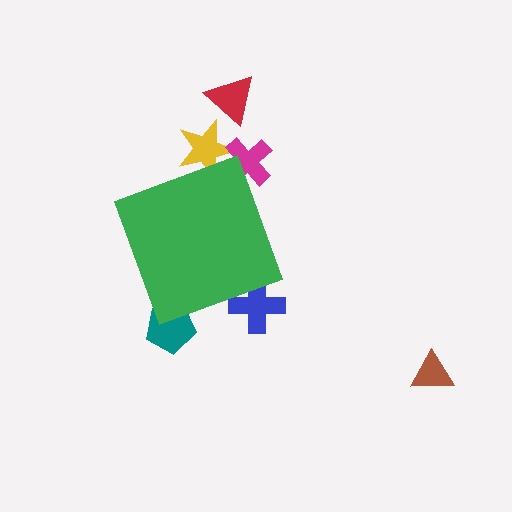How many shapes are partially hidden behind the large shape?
4 shapes are partially hidden.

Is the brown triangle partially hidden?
No, the brown triangle is fully visible.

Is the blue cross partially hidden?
Yes, the blue cross is partially hidden behind the green diamond.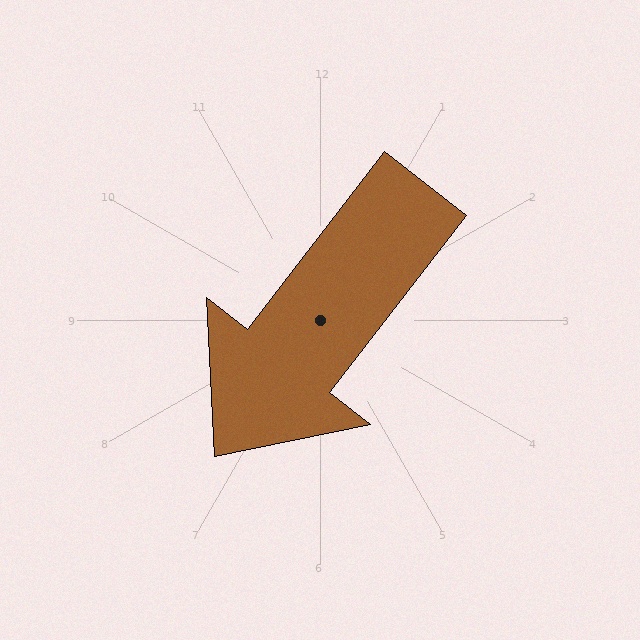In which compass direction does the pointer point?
Southwest.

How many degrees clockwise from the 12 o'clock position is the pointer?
Approximately 218 degrees.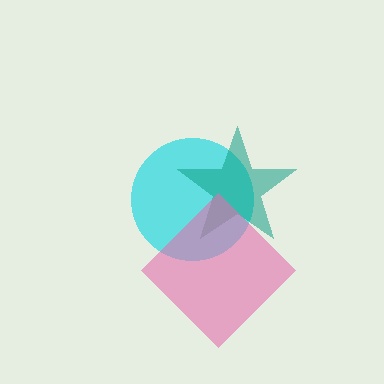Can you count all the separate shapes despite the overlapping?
Yes, there are 3 separate shapes.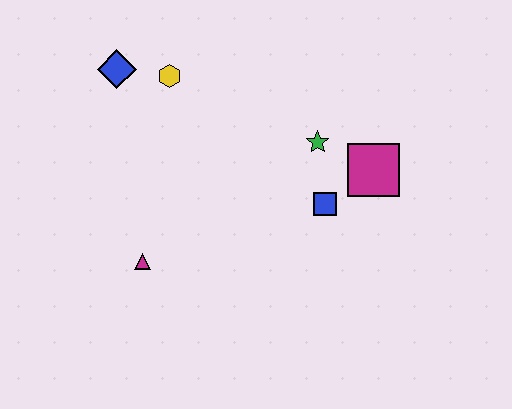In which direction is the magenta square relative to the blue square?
The magenta square is to the right of the blue square.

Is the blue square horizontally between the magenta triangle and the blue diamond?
No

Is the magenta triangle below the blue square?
Yes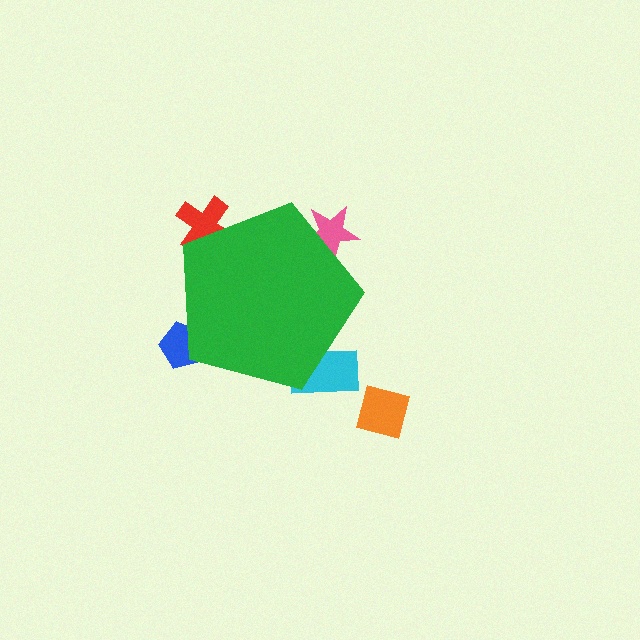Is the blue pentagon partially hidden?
Yes, the blue pentagon is partially hidden behind the green pentagon.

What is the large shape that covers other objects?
A green pentagon.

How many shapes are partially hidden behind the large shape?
4 shapes are partially hidden.